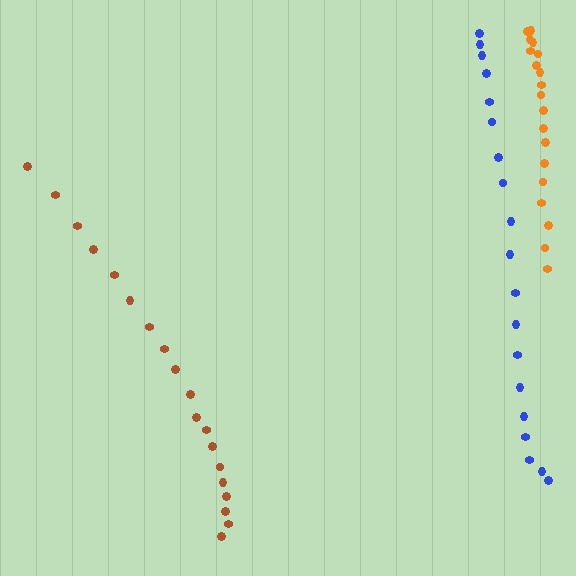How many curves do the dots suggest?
There are 3 distinct paths.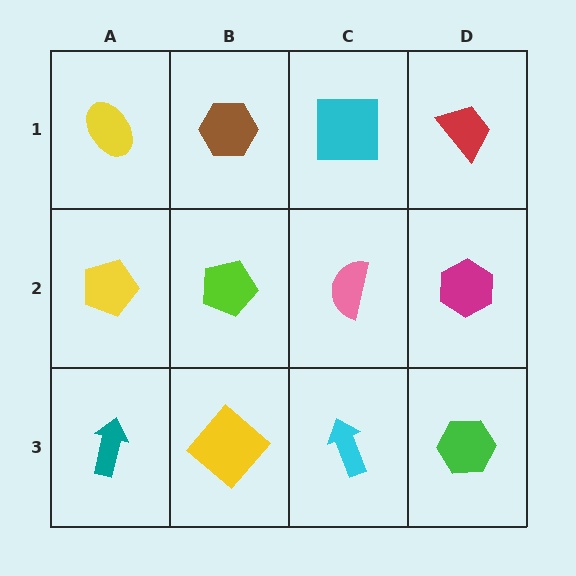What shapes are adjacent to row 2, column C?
A cyan square (row 1, column C), a cyan arrow (row 3, column C), a lime pentagon (row 2, column B), a magenta hexagon (row 2, column D).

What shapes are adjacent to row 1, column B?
A lime pentagon (row 2, column B), a yellow ellipse (row 1, column A), a cyan square (row 1, column C).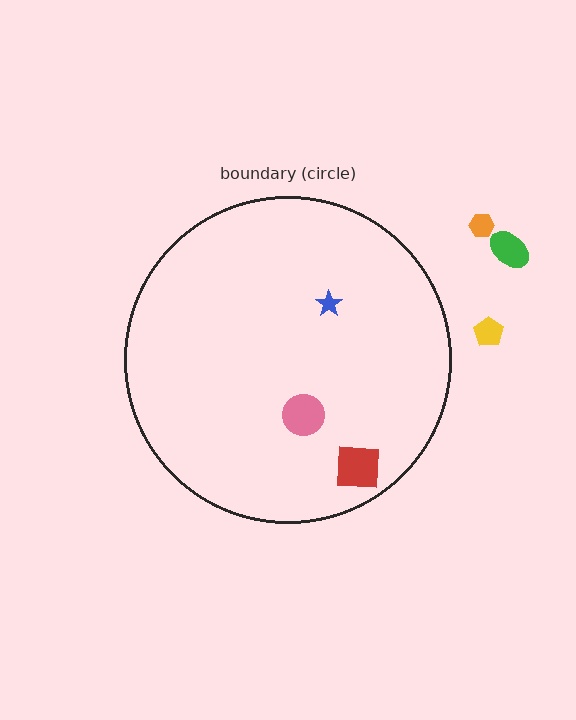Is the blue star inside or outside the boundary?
Inside.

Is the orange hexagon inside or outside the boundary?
Outside.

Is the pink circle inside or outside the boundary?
Inside.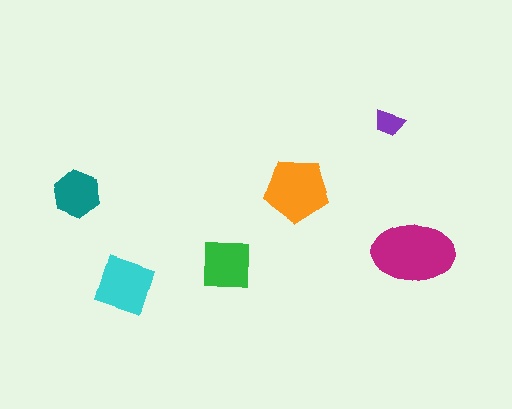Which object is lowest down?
The cyan diamond is bottommost.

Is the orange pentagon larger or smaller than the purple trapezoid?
Larger.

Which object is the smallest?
The purple trapezoid.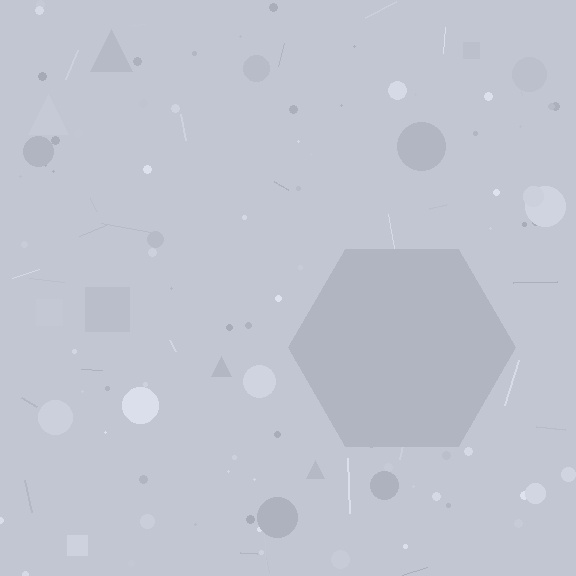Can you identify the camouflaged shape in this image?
The camouflaged shape is a hexagon.